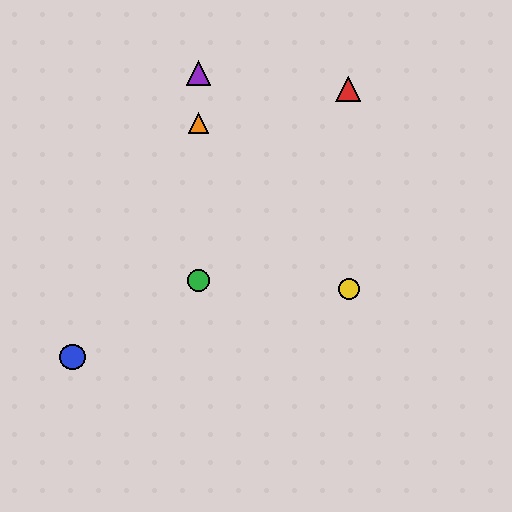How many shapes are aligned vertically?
3 shapes (the green circle, the purple triangle, the orange triangle) are aligned vertically.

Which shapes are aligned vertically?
The green circle, the purple triangle, the orange triangle are aligned vertically.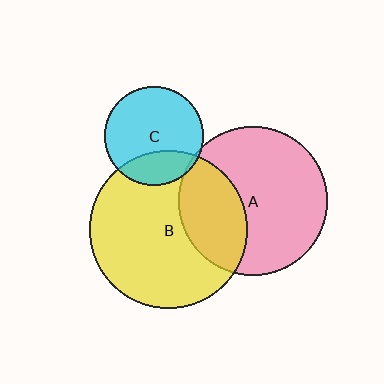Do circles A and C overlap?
Yes.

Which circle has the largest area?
Circle B (yellow).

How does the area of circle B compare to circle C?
Approximately 2.6 times.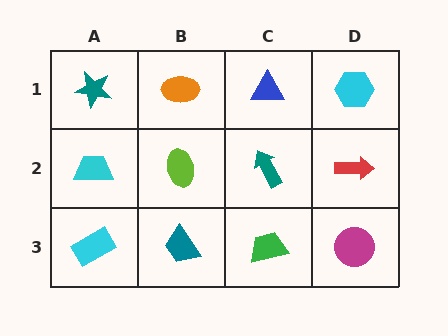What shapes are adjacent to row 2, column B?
An orange ellipse (row 1, column B), a teal trapezoid (row 3, column B), a cyan trapezoid (row 2, column A), a teal arrow (row 2, column C).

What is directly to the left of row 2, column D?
A teal arrow.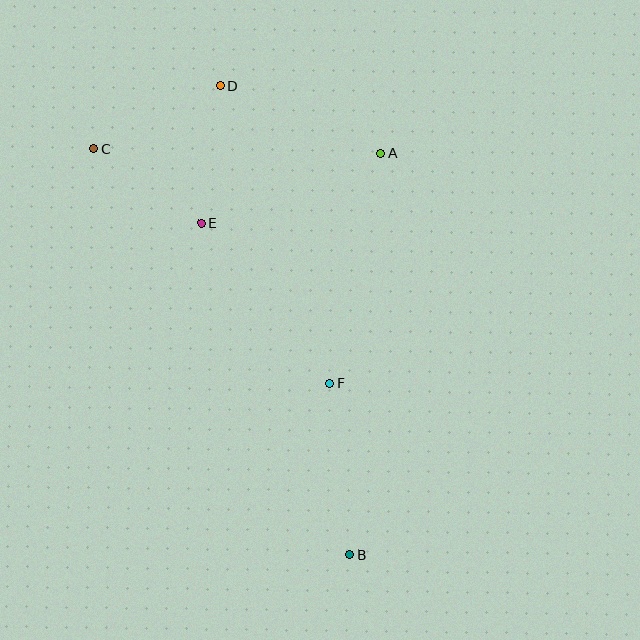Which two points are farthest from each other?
Points B and D are farthest from each other.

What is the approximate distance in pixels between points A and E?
The distance between A and E is approximately 193 pixels.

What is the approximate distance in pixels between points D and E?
The distance between D and E is approximately 139 pixels.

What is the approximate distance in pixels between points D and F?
The distance between D and F is approximately 318 pixels.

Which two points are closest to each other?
Points C and E are closest to each other.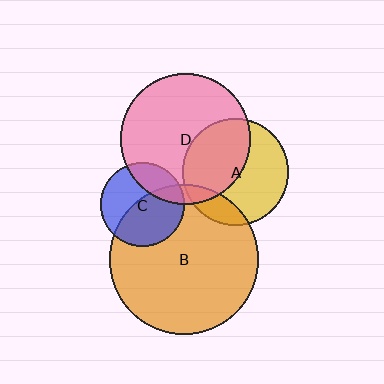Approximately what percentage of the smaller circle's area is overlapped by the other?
Approximately 15%.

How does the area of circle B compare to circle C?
Approximately 3.1 times.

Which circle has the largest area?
Circle B (orange).